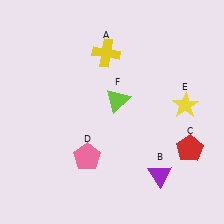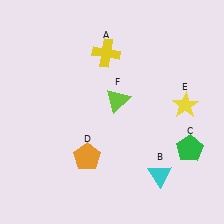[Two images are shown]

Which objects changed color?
B changed from purple to cyan. C changed from red to green. D changed from pink to orange.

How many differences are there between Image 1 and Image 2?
There are 3 differences between the two images.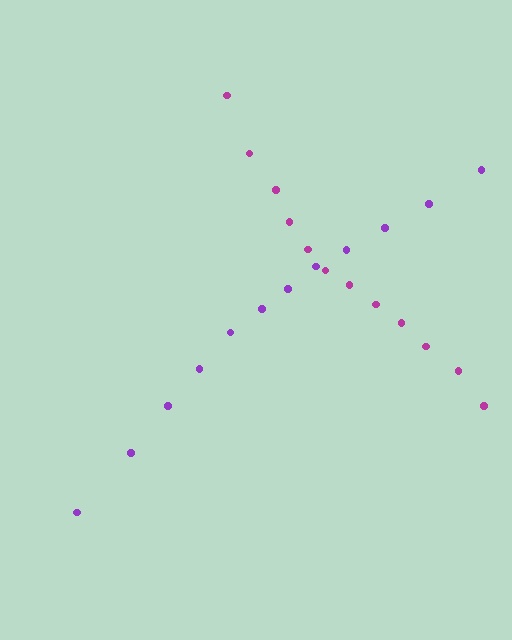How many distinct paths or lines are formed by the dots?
There are 2 distinct paths.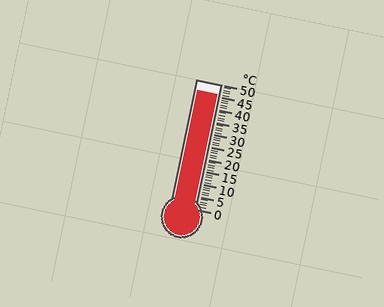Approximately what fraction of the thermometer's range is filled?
The thermometer is filled to approximately 90% of its range.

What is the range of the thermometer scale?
The thermometer scale ranges from 0°C to 50°C.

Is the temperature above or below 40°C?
The temperature is above 40°C.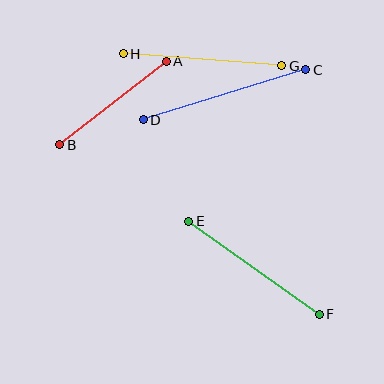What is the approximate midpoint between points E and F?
The midpoint is at approximately (254, 268) pixels.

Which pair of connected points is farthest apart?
Points C and D are farthest apart.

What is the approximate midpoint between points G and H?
The midpoint is at approximately (202, 60) pixels.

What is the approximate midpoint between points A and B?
The midpoint is at approximately (113, 103) pixels.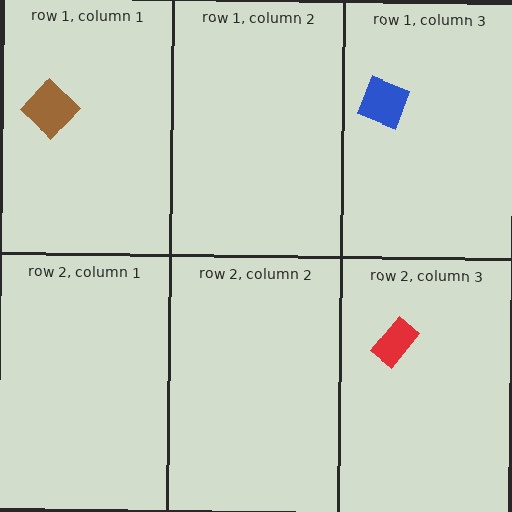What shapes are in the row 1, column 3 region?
The blue diamond.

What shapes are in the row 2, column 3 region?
The red rectangle.